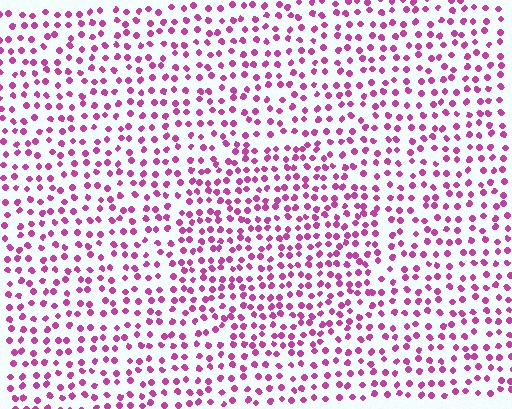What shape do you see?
I see a circle.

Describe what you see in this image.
The image contains small magenta elements arranged at two different densities. A circle-shaped region is visible where the elements are more densely packed than the surrounding area.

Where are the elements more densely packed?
The elements are more densely packed inside the circle boundary.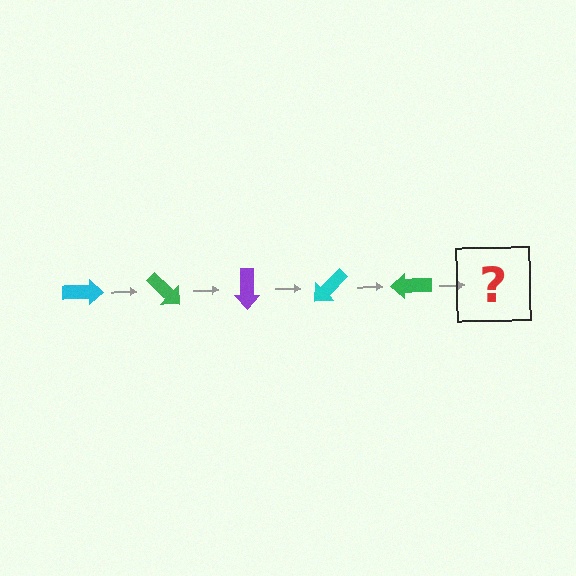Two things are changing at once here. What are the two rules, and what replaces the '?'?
The two rules are that it rotates 45 degrees each step and the color cycles through cyan, green, and purple. The '?' should be a purple arrow, rotated 225 degrees from the start.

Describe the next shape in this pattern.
It should be a purple arrow, rotated 225 degrees from the start.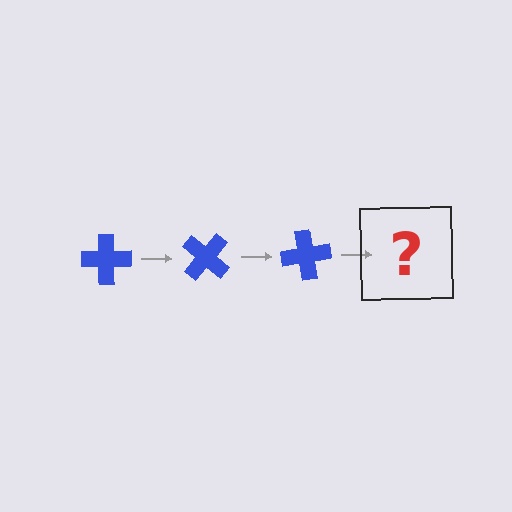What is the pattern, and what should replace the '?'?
The pattern is that the cross rotates 40 degrees each step. The '?' should be a blue cross rotated 120 degrees.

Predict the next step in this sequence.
The next step is a blue cross rotated 120 degrees.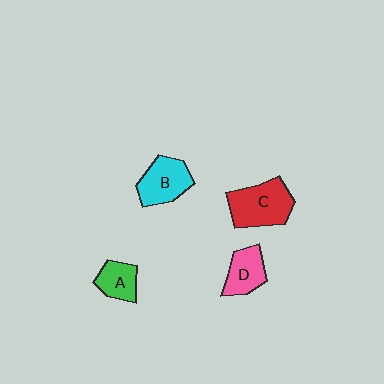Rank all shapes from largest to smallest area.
From largest to smallest: C (red), B (cyan), D (pink), A (green).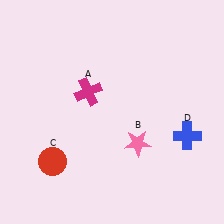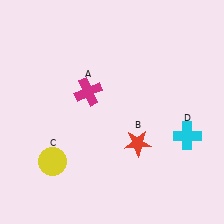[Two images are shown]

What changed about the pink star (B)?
In Image 1, B is pink. In Image 2, it changed to red.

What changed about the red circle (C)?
In Image 1, C is red. In Image 2, it changed to yellow.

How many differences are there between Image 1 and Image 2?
There are 3 differences between the two images.